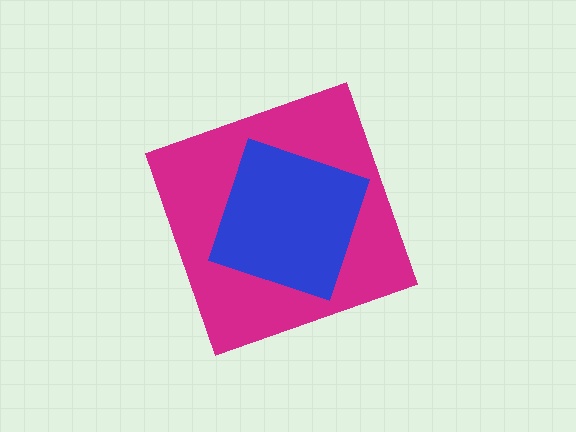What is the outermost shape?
The magenta diamond.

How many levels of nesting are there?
2.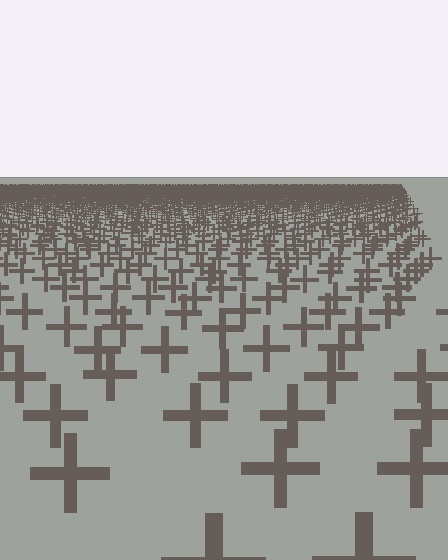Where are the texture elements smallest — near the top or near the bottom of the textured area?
Near the top.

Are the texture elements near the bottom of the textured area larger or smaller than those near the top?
Larger. Near the bottom, elements are closer to the viewer and appear at a bigger on-screen size.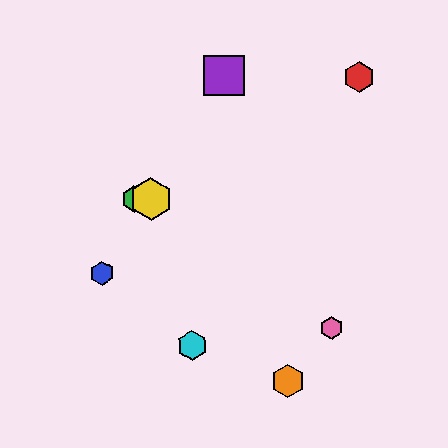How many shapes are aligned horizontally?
2 shapes (the green hexagon, the yellow hexagon) are aligned horizontally.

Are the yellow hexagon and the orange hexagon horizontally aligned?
No, the yellow hexagon is at y≈199 and the orange hexagon is at y≈381.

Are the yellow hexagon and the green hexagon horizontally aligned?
Yes, both are at y≈199.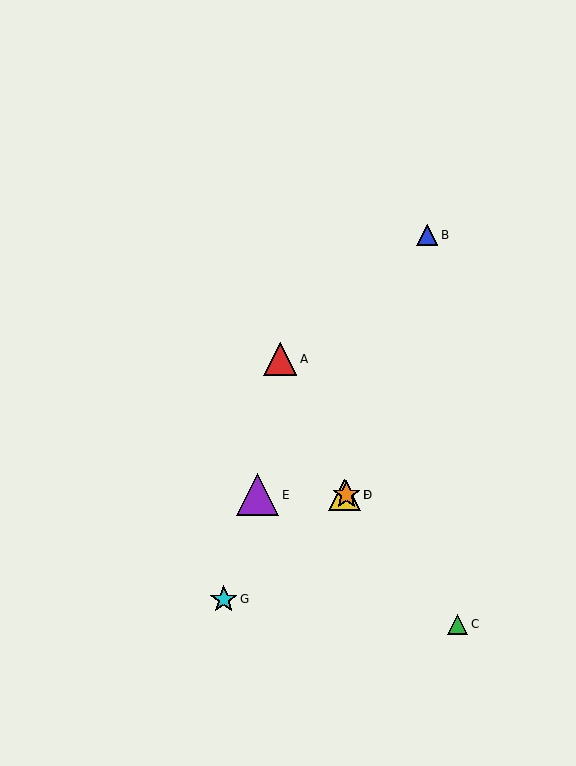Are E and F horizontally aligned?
Yes, both are at y≈495.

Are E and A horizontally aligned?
No, E is at y≈495 and A is at y≈359.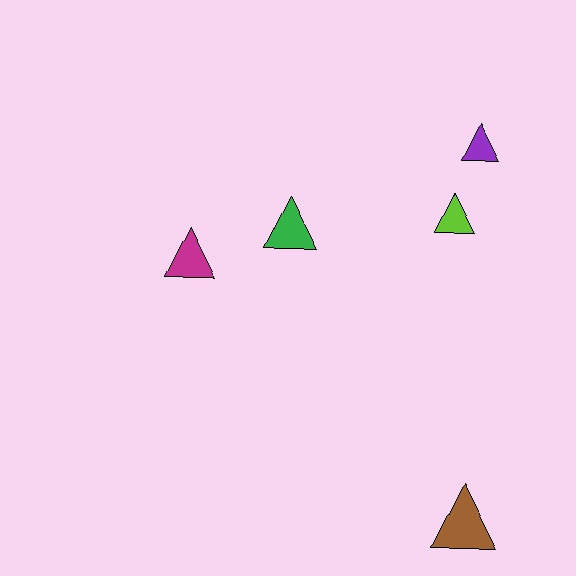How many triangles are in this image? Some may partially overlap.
There are 5 triangles.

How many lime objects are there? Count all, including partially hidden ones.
There is 1 lime object.